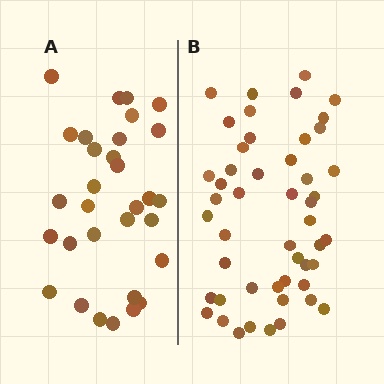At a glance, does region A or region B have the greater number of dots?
Region B (the right region) has more dots.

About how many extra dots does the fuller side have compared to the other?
Region B has approximately 20 more dots than region A.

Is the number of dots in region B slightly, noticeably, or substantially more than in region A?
Region B has substantially more. The ratio is roughly 1.6 to 1.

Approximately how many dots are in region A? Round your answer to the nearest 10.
About 30 dots. (The exact count is 31, which rounds to 30.)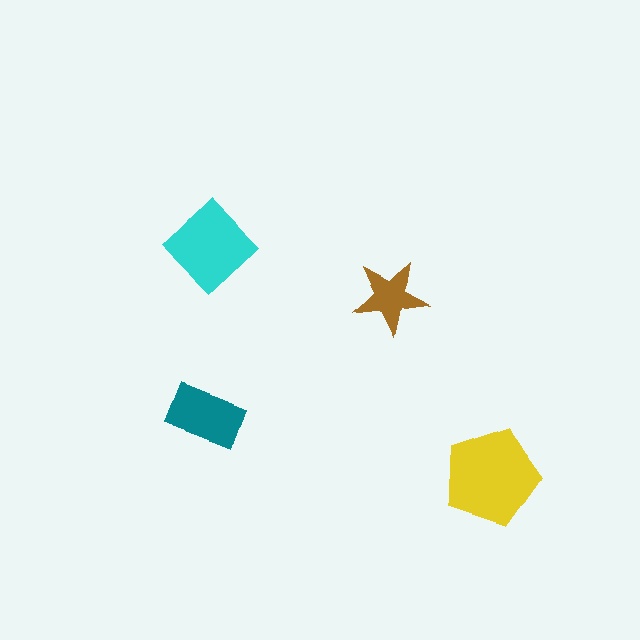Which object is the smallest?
The brown star.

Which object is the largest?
The yellow pentagon.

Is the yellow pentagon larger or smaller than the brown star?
Larger.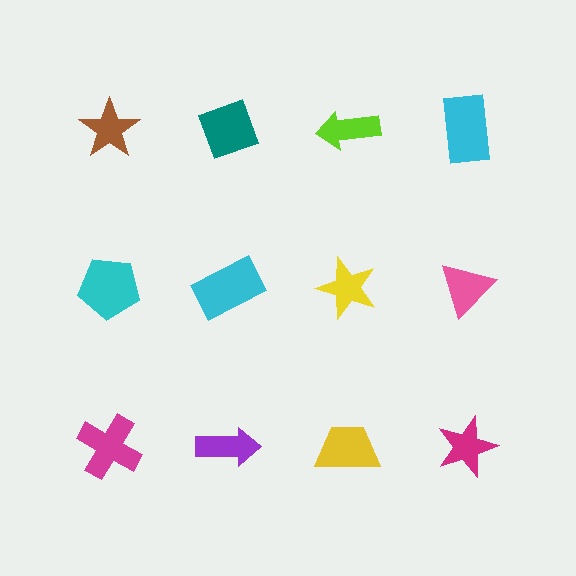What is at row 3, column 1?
A magenta cross.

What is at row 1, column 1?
A brown star.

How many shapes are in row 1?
4 shapes.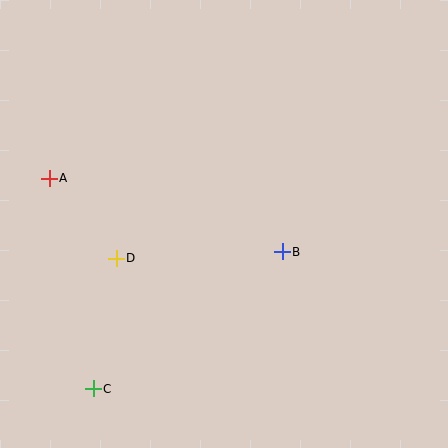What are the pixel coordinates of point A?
Point A is at (49, 178).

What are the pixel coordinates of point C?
Point C is at (93, 389).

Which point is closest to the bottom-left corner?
Point C is closest to the bottom-left corner.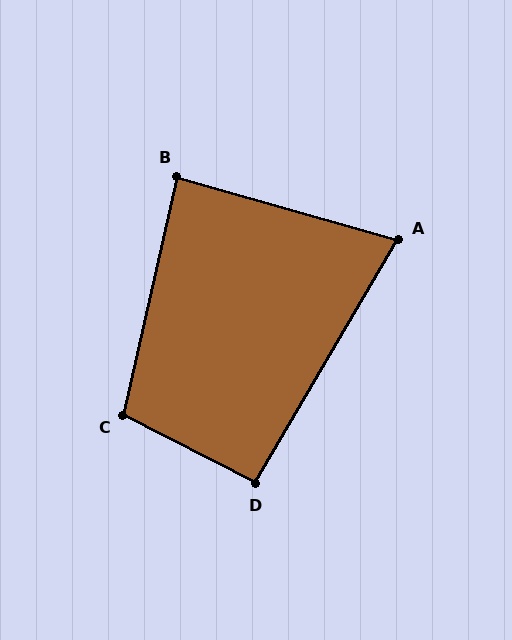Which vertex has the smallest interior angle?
A, at approximately 75 degrees.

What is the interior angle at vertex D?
Approximately 93 degrees (approximately right).